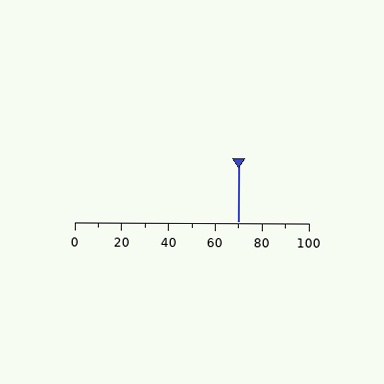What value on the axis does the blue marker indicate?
The marker indicates approximately 70.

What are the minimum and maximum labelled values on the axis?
The axis runs from 0 to 100.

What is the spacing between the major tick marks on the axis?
The major ticks are spaced 20 apart.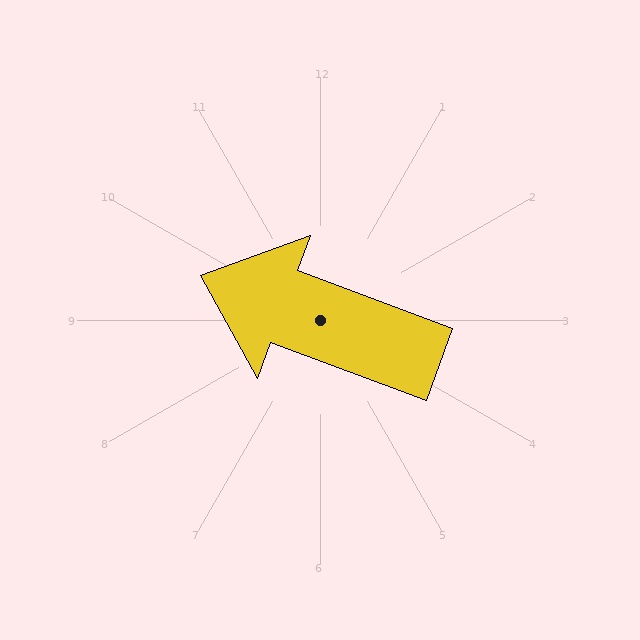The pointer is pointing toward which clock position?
Roughly 10 o'clock.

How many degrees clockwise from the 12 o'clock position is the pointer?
Approximately 290 degrees.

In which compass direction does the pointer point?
West.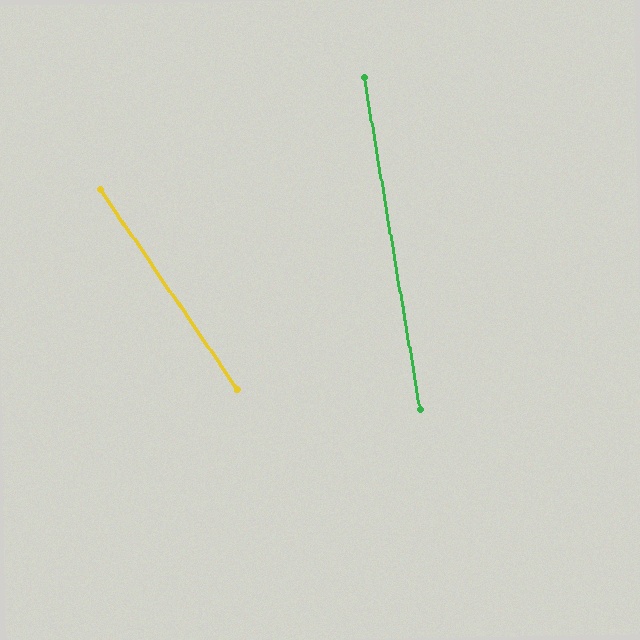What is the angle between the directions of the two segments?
Approximately 25 degrees.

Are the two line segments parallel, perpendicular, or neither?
Neither parallel nor perpendicular — they differ by about 25°.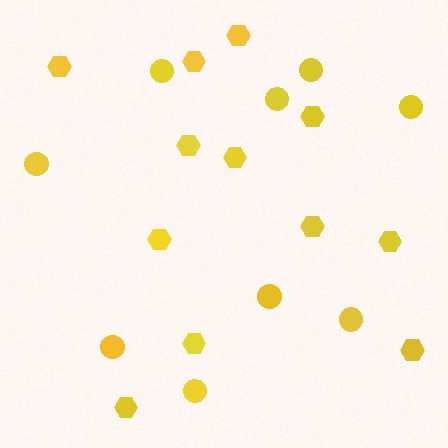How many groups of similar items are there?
There are 2 groups: one group of hexagons (12) and one group of circles (9).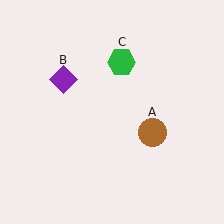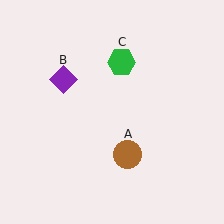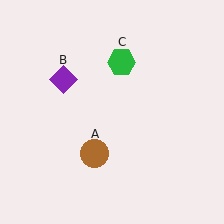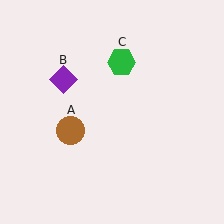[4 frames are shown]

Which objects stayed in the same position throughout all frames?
Purple diamond (object B) and green hexagon (object C) remained stationary.